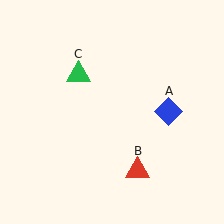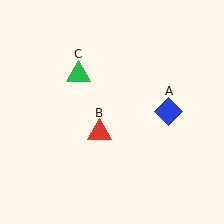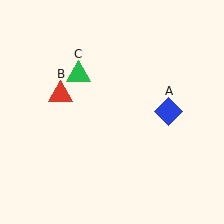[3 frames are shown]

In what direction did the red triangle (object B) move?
The red triangle (object B) moved up and to the left.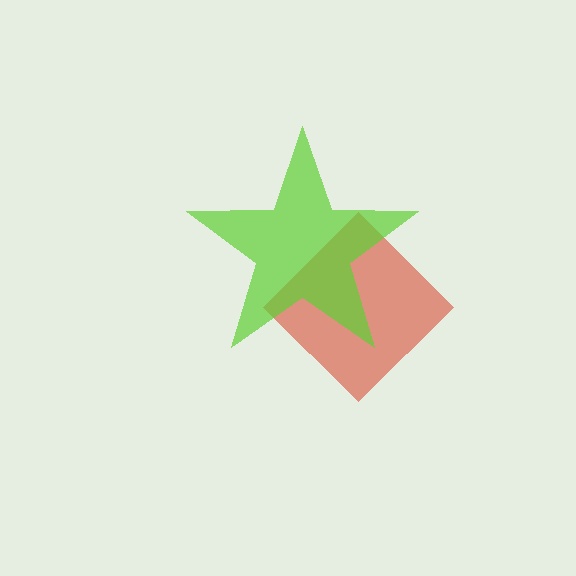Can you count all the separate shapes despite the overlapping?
Yes, there are 2 separate shapes.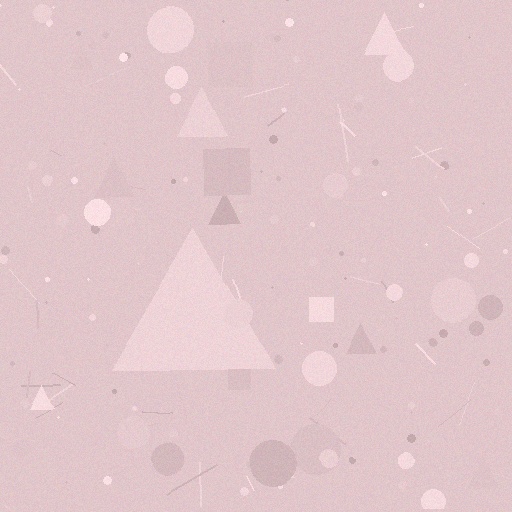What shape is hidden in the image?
A triangle is hidden in the image.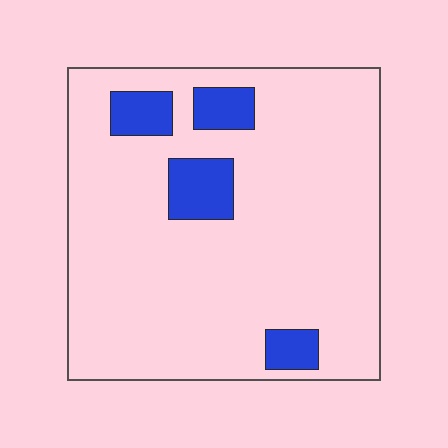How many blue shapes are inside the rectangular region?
4.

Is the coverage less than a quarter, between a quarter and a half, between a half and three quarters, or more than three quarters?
Less than a quarter.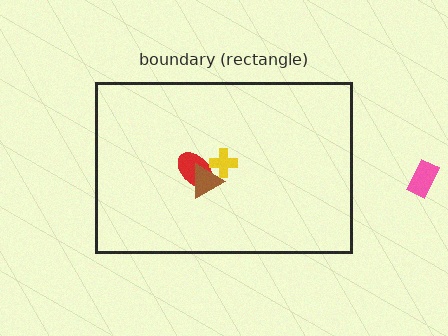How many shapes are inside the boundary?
3 inside, 1 outside.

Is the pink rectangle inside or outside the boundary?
Outside.